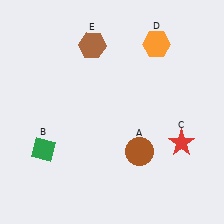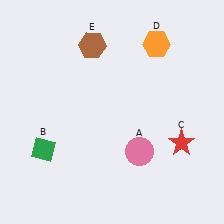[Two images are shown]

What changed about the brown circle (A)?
In Image 1, A is brown. In Image 2, it changed to pink.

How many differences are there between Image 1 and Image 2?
There is 1 difference between the two images.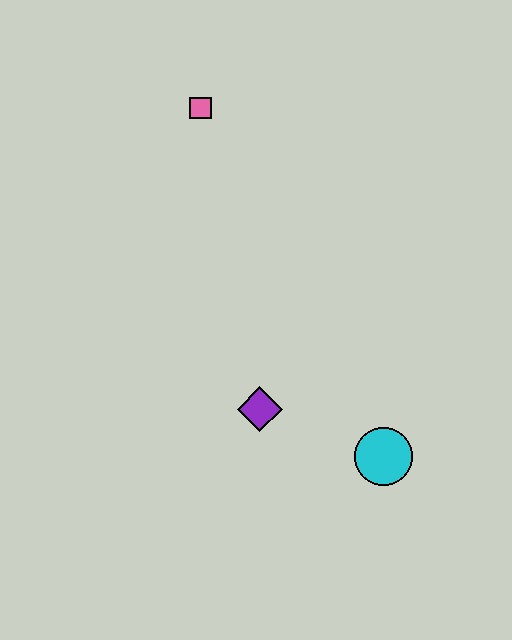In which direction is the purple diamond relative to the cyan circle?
The purple diamond is to the left of the cyan circle.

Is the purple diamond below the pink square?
Yes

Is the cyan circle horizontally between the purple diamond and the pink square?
No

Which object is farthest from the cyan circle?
The pink square is farthest from the cyan circle.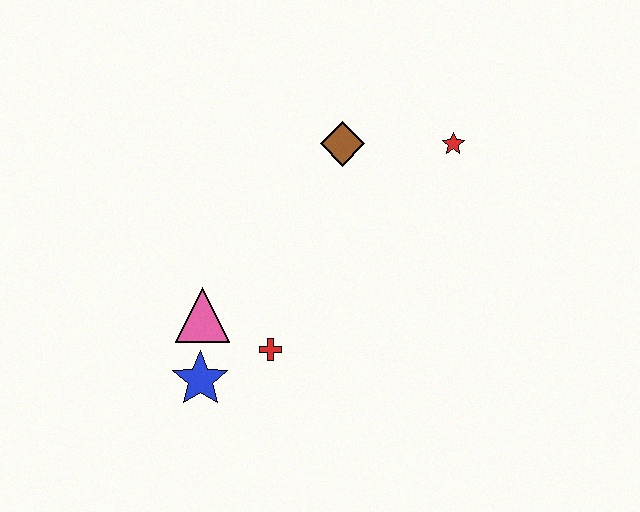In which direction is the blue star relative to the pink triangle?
The blue star is below the pink triangle.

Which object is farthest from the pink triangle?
The red star is farthest from the pink triangle.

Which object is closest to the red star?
The brown diamond is closest to the red star.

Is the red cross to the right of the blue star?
Yes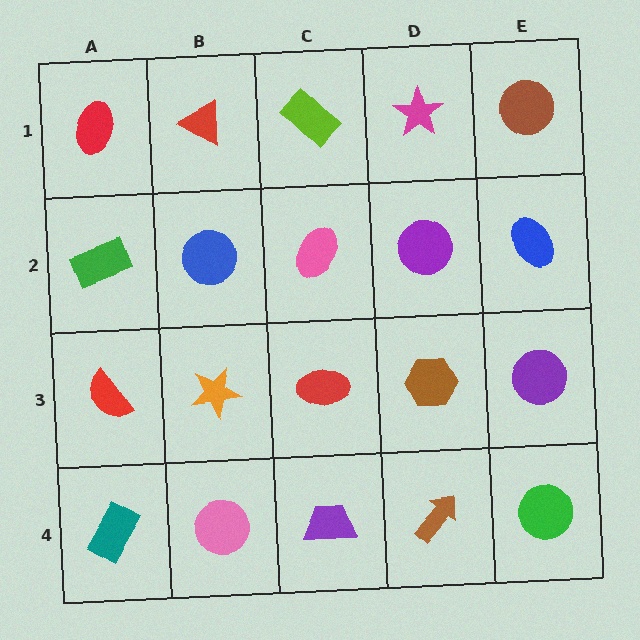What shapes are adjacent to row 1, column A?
A green rectangle (row 2, column A), a red triangle (row 1, column B).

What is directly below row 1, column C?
A pink ellipse.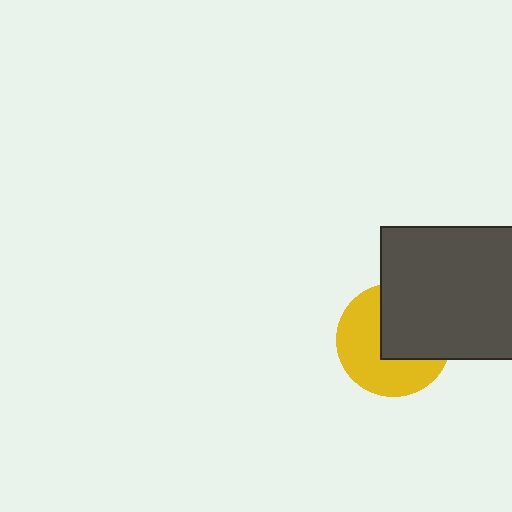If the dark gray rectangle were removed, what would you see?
You would see the complete yellow circle.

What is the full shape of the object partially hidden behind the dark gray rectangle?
The partially hidden object is a yellow circle.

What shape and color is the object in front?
The object in front is a dark gray rectangle.